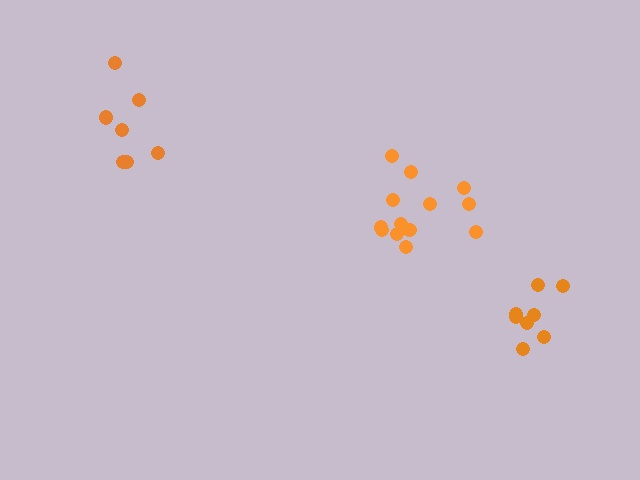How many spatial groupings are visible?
There are 3 spatial groupings.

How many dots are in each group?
Group 1: 7 dots, Group 2: 8 dots, Group 3: 13 dots (28 total).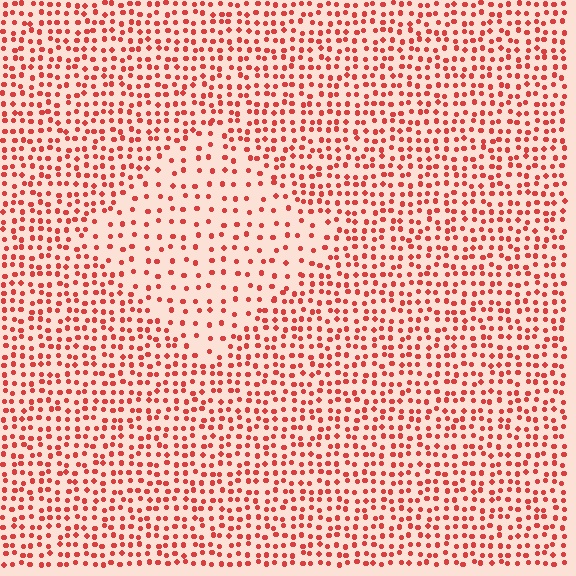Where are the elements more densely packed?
The elements are more densely packed outside the diamond boundary.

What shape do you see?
I see a diamond.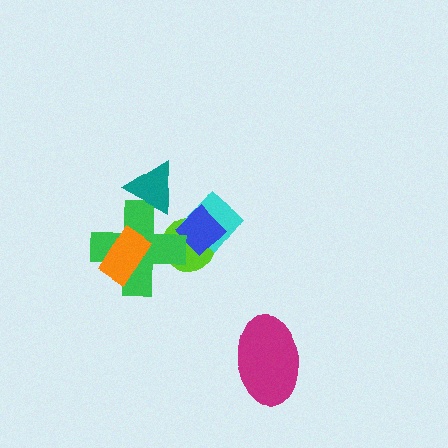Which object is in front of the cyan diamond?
The blue diamond is in front of the cyan diamond.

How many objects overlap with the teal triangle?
1 object overlaps with the teal triangle.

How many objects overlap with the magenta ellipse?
0 objects overlap with the magenta ellipse.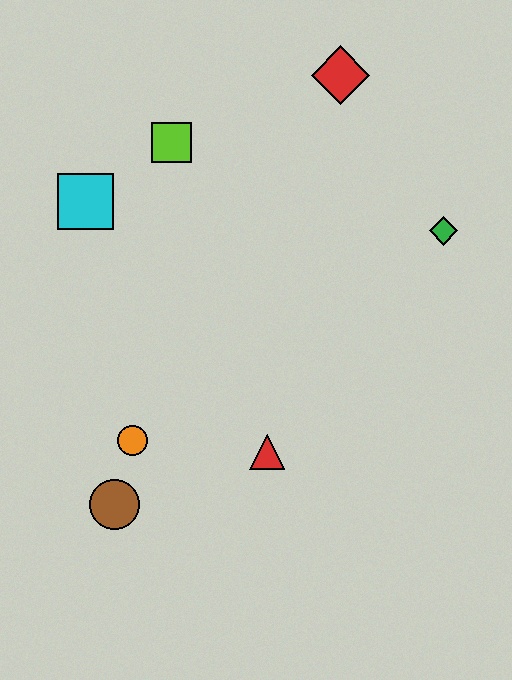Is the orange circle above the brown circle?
Yes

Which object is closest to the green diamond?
The red diamond is closest to the green diamond.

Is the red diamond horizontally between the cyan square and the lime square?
No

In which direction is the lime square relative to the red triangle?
The lime square is above the red triangle.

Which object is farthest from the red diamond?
The brown circle is farthest from the red diamond.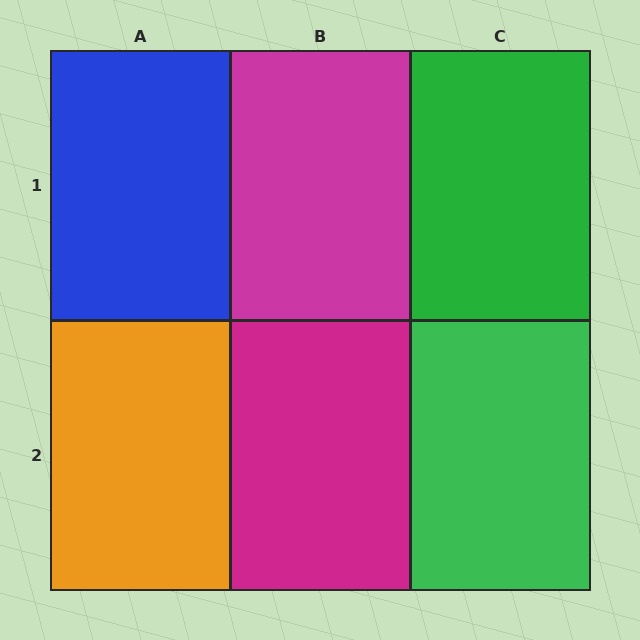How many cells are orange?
1 cell is orange.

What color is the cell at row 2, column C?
Green.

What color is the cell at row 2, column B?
Magenta.